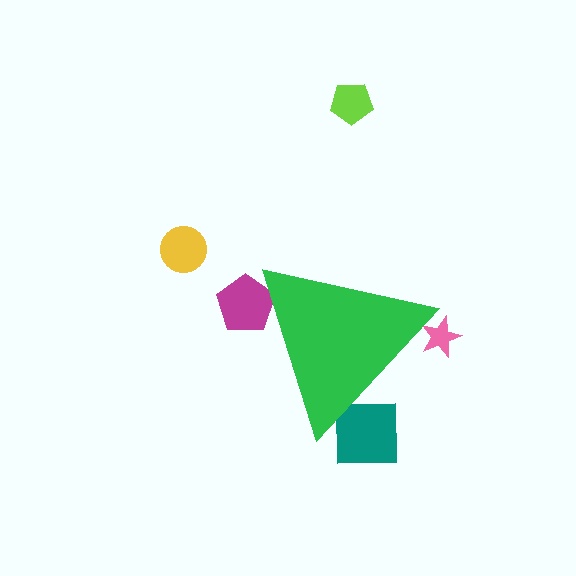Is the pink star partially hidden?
Yes, the pink star is partially hidden behind the green triangle.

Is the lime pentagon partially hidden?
No, the lime pentagon is fully visible.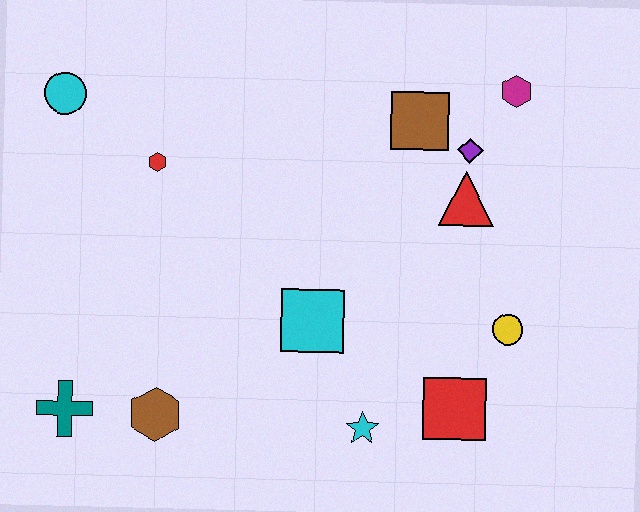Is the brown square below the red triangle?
No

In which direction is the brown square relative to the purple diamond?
The brown square is to the left of the purple diamond.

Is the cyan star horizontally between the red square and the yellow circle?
No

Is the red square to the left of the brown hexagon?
No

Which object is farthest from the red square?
The cyan circle is farthest from the red square.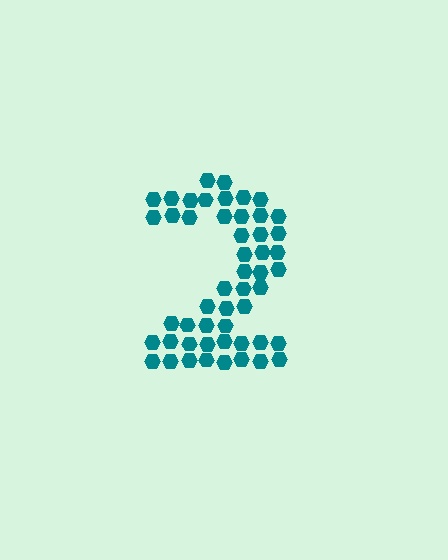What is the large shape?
The large shape is the digit 2.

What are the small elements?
The small elements are hexagons.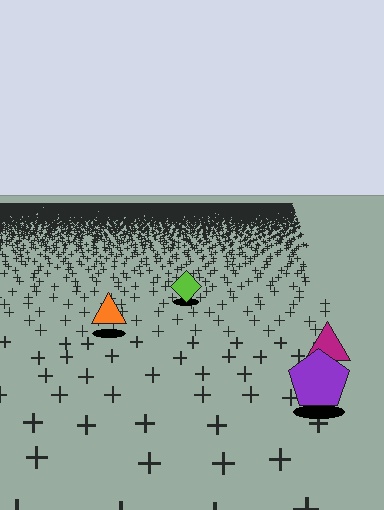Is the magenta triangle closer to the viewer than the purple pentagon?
No. The purple pentagon is closer — you can tell from the texture gradient: the ground texture is coarser near it.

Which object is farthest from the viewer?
The lime diamond is farthest from the viewer. It appears smaller and the ground texture around it is denser.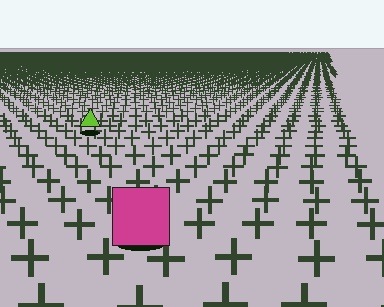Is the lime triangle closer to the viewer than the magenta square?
No. The magenta square is closer — you can tell from the texture gradient: the ground texture is coarser near it.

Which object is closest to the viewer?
The magenta square is closest. The texture marks near it are larger and more spread out.